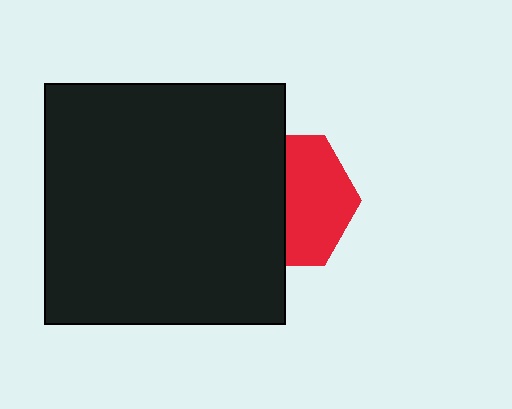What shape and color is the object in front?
The object in front is a black square.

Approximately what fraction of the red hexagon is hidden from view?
Roughly 49% of the red hexagon is hidden behind the black square.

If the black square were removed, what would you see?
You would see the complete red hexagon.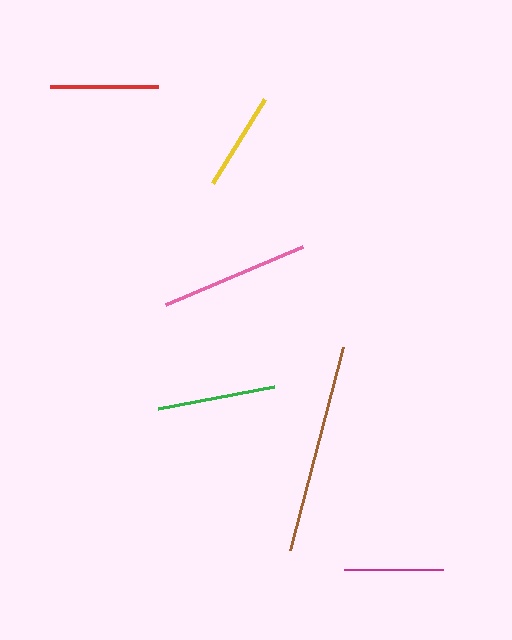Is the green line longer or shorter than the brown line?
The brown line is longer than the green line.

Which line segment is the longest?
The brown line is the longest at approximately 210 pixels.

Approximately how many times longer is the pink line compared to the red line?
The pink line is approximately 1.4 times the length of the red line.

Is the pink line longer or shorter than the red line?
The pink line is longer than the red line.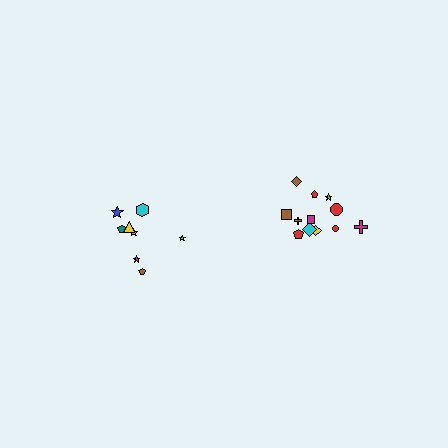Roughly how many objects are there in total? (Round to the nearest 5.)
Roughly 20 objects in total.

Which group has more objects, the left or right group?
The right group.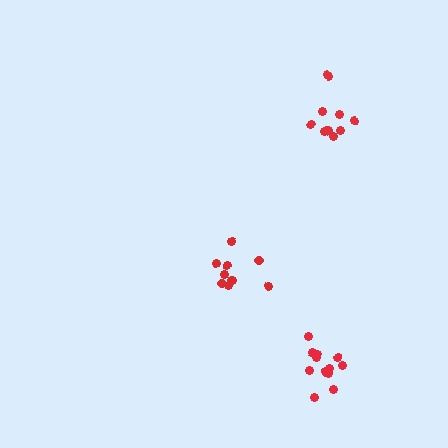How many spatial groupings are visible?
There are 3 spatial groupings.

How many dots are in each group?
Group 1: 10 dots, Group 2: 10 dots, Group 3: 12 dots (32 total).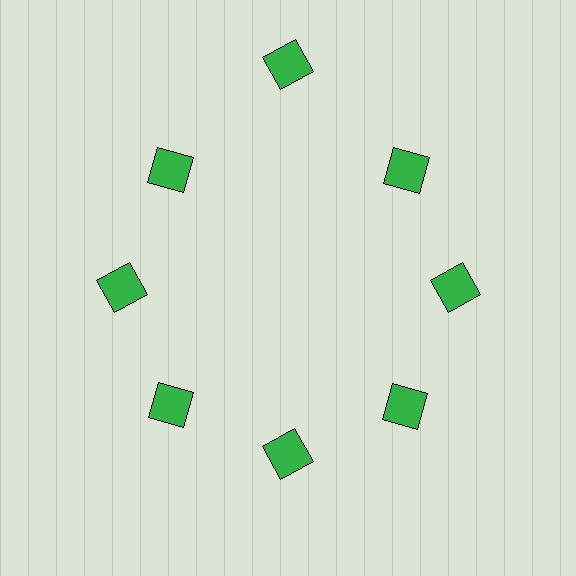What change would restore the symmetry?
The symmetry would be restored by moving it inward, back onto the ring so that all 8 squares sit at equal angles and equal distance from the center.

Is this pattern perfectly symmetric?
No. The 8 green squares are arranged in a ring, but one element near the 12 o'clock position is pushed outward from the center, breaking the 8-fold rotational symmetry.